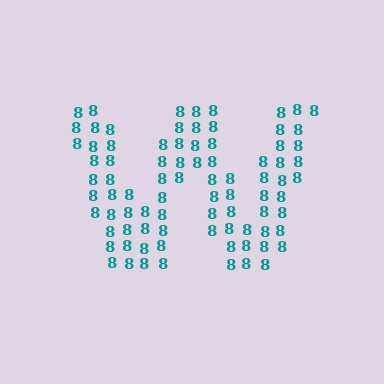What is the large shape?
The large shape is the letter W.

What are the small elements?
The small elements are digit 8's.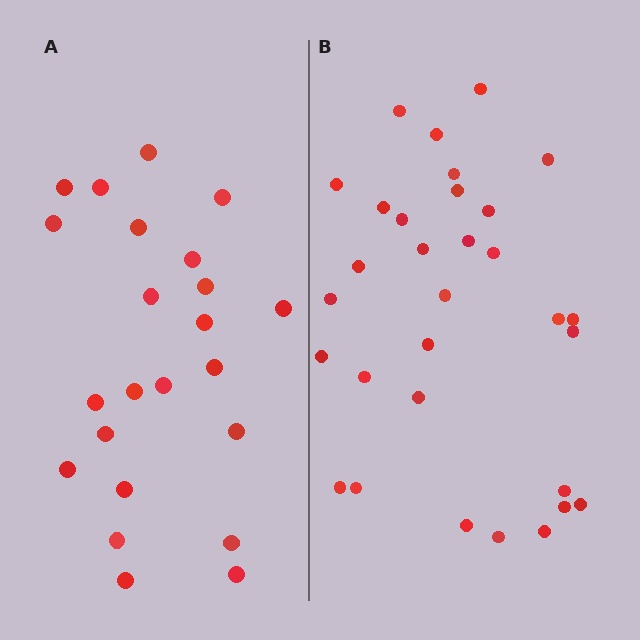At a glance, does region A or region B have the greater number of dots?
Region B (the right region) has more dots.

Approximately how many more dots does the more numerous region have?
Region B has roughly 8 or so more dots than region A.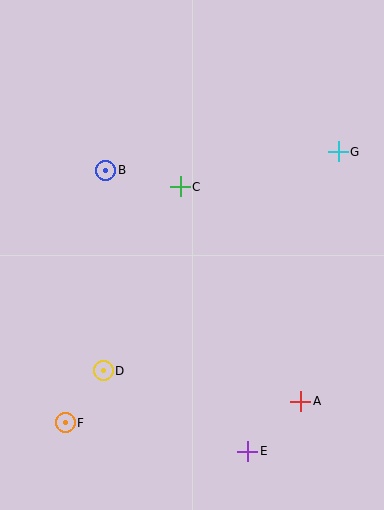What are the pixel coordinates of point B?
Point B is at (106, 170).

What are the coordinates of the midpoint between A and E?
The midpoint between A and E is at (274, 426).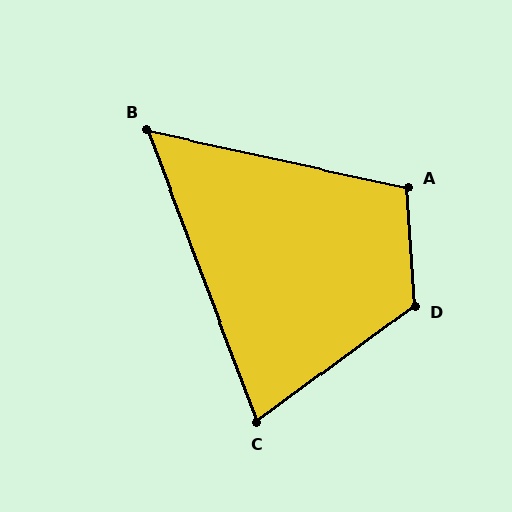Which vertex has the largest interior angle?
D, at approximately 123 degrees.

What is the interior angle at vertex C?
Approximately 74 degrees (acute).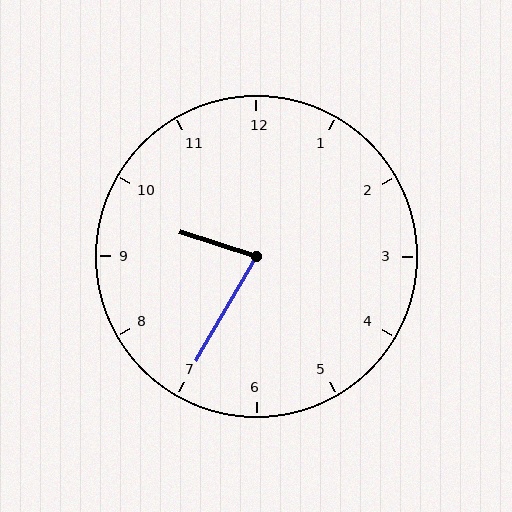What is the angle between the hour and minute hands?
Approximately 78 degrees.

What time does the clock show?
9:35.